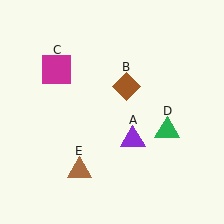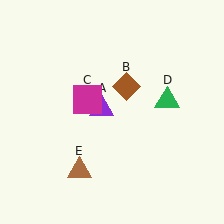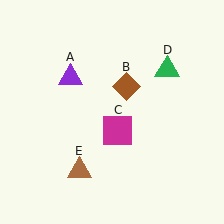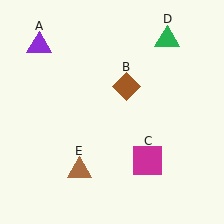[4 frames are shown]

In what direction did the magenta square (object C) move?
The magenta square (object C) moved down and to the right.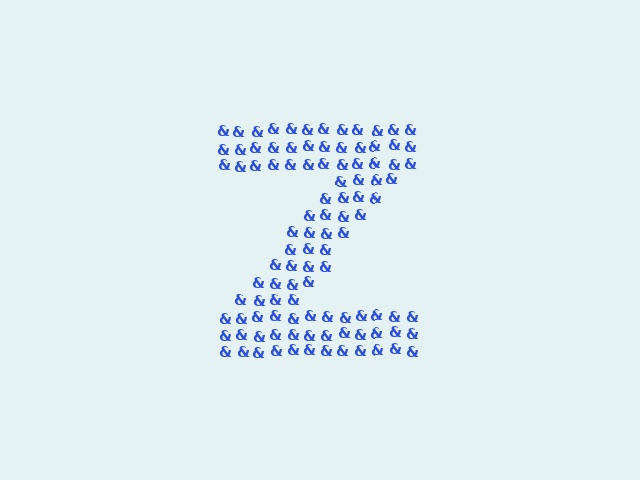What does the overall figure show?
The overall figure shows the letter Z.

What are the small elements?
The small elements are ampersands.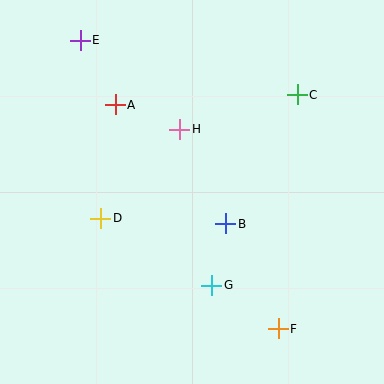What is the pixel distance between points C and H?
The distance between C and H is 122 pixels.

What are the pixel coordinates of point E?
Point E is at (80, 40).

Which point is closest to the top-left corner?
Point E is closest to the top-left corner.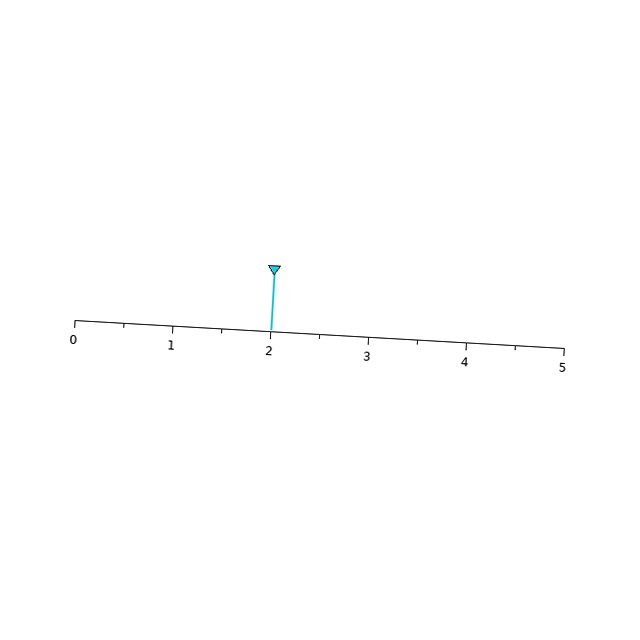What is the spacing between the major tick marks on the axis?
The major ticks are spaced 1 apart.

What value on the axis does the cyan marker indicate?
The marker indicates approximately 2.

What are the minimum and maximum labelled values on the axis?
The axis runs from 0 to 5.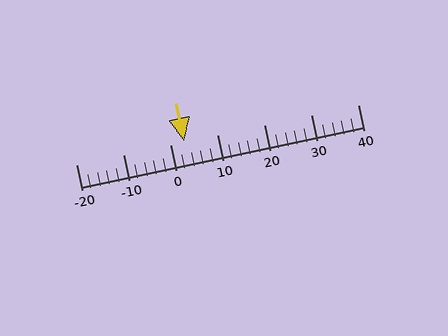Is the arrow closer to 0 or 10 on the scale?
The arrow is closer to 0.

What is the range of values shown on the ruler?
The ruler shows values from -20 to 40.